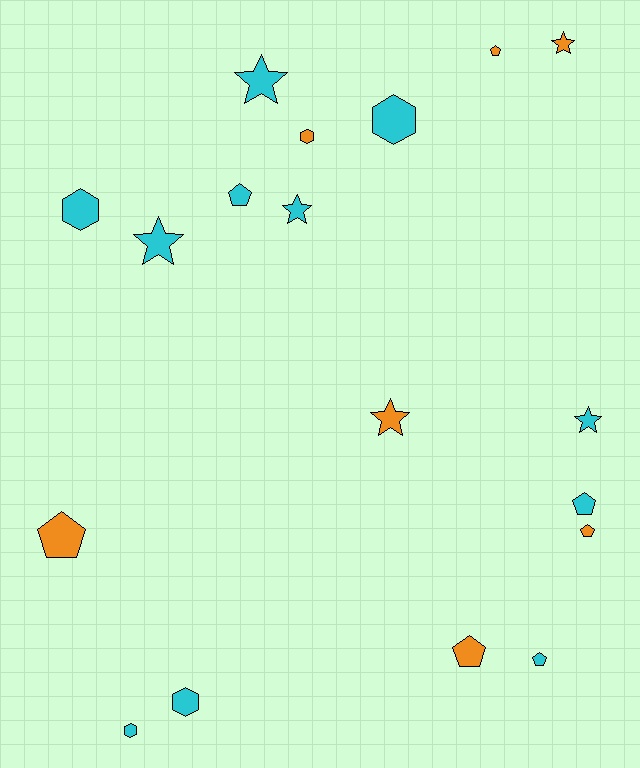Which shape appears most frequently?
Pentagon, with 7 objects.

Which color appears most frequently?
Cyan, with 11 objects.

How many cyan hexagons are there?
There are 4 cyan hexagons.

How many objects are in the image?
There are 18 objects.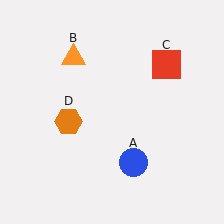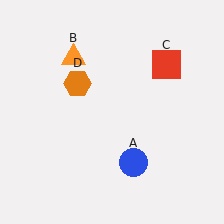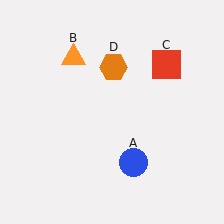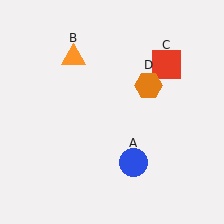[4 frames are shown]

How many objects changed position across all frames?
1 object changed position: orange hexagon (object D).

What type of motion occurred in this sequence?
The orange hexagon (object D) rotated clockwise around the center of the scene.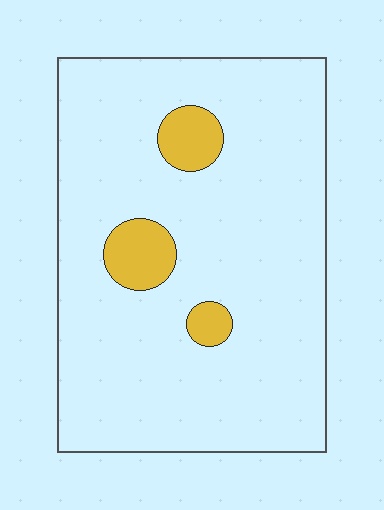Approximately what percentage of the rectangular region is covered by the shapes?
Approximately 10%.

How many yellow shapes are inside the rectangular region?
3.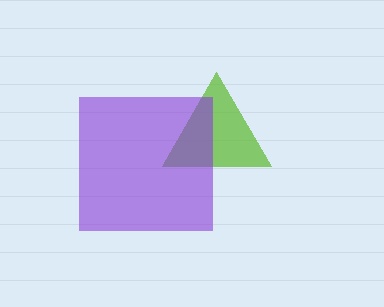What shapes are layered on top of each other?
The layered shapes are: a lime triangle, a purple square.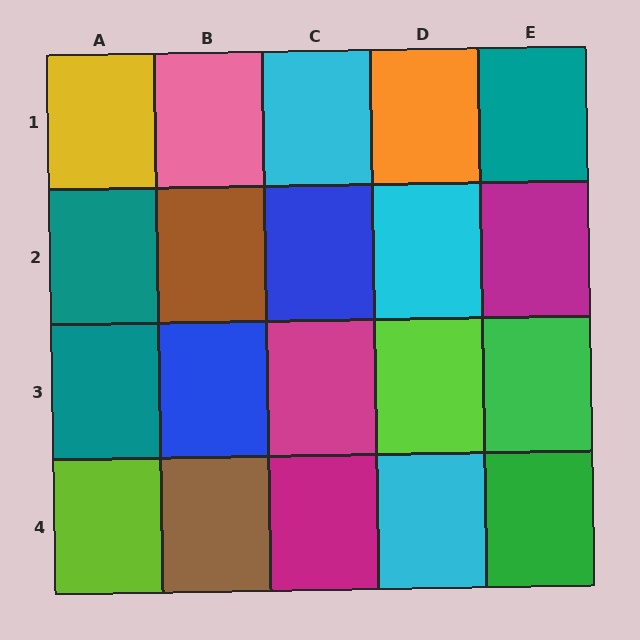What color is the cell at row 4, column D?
Cyan.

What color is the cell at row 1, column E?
Teal.